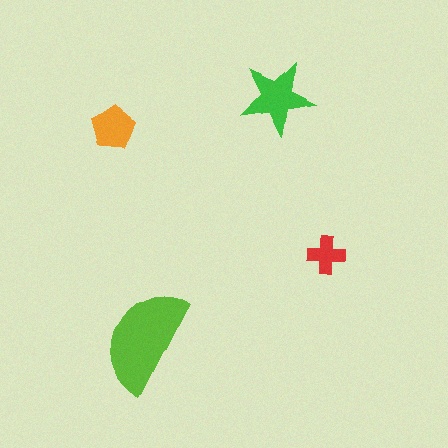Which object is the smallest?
The red cross.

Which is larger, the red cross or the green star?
The green star.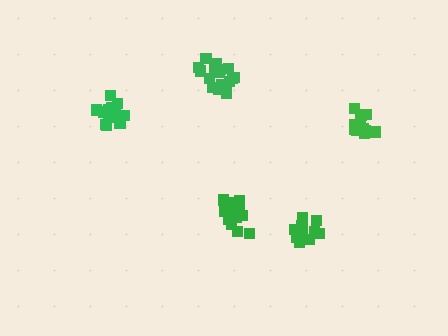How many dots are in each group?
Group 1: 13 dots, Group 2: 13 dots, Group 3: 16 dots, Group 4: 15 dots, Group 5: 18 dots (75 total).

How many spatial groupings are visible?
There are 5 spatial groupings.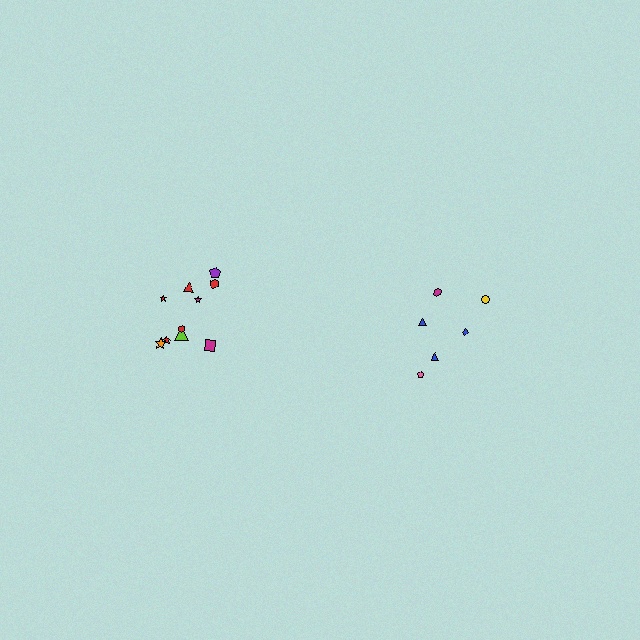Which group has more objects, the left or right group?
The left group.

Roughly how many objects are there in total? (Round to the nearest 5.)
Roughly 15 objects in total.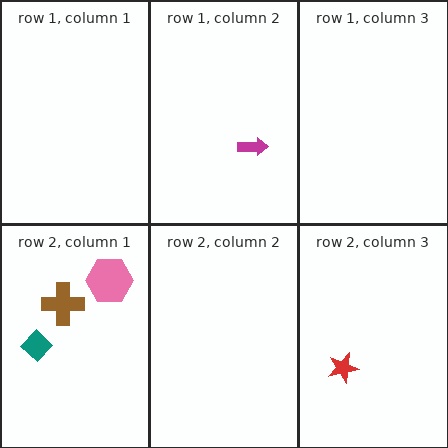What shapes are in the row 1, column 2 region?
The magenta arrow.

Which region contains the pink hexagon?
The row 2, column 1 region.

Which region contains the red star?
The row 2, column 3 region.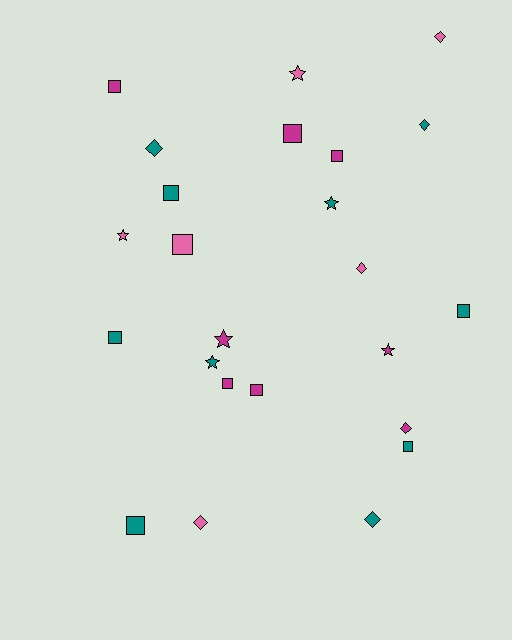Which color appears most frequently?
Teal, with 10 objects.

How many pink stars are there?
There are 2 pink stars.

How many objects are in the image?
There are 24 objects.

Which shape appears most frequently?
Square, with 11 objects.